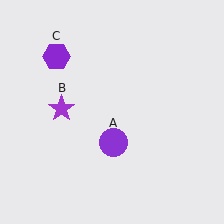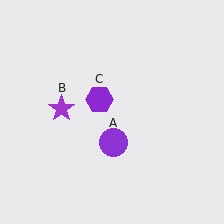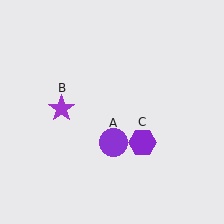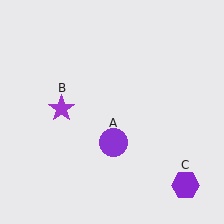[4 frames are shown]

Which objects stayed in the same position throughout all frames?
Purple circle (object A) and purple star (object B) remained stationary.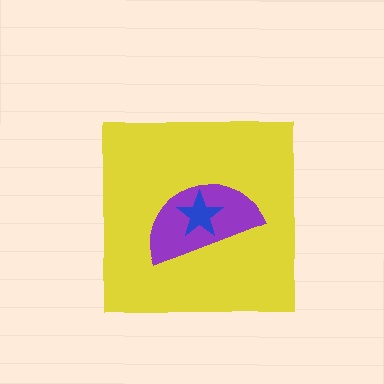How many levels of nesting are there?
3.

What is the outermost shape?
The yellow square.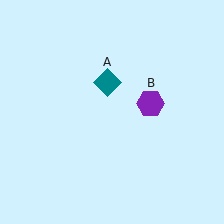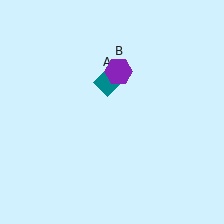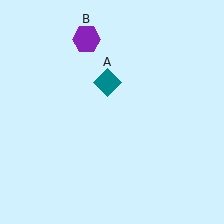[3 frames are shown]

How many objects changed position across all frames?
1 object changed position: purple hexagon (object B).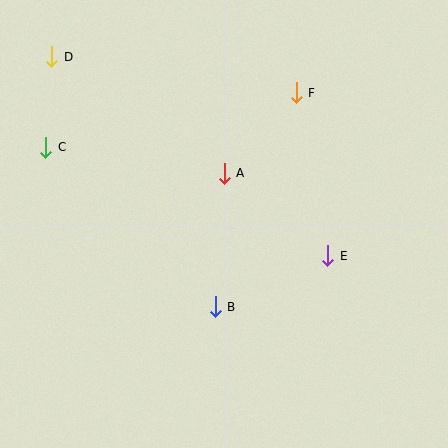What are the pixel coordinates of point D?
Point D is at (52, 57).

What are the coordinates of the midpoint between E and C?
The midpoint between E and C is at (187, 202).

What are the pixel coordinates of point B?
Point B is at (215, 307).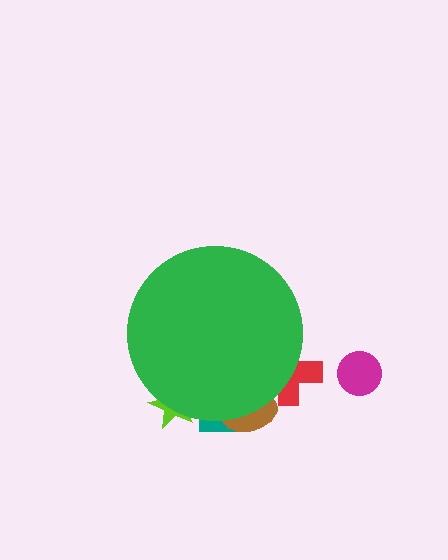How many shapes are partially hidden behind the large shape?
4 shapes are partially hidden.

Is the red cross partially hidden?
Yes, the red cross is partially hidden behind the green circle.